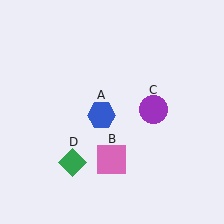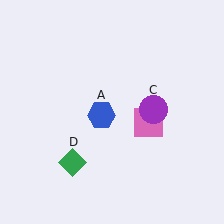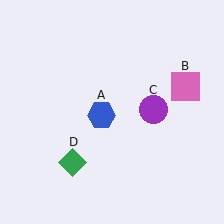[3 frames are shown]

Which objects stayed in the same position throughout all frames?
Blue hexagon (object A) and purple circle (object C) and green diamond (object D) remained stationary.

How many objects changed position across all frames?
1 object changed position: pink square (object B).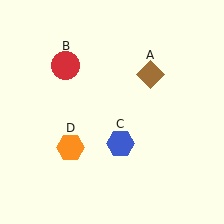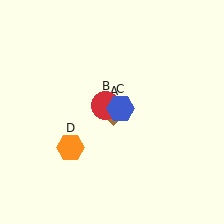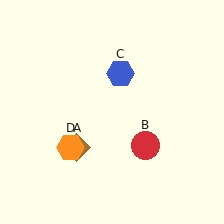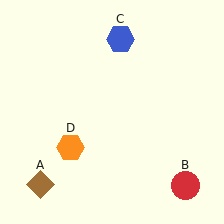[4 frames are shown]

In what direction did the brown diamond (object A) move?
The brown diamond (object A) moved down and to the left.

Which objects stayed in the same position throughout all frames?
Orange hexagon (object D) remained stationary.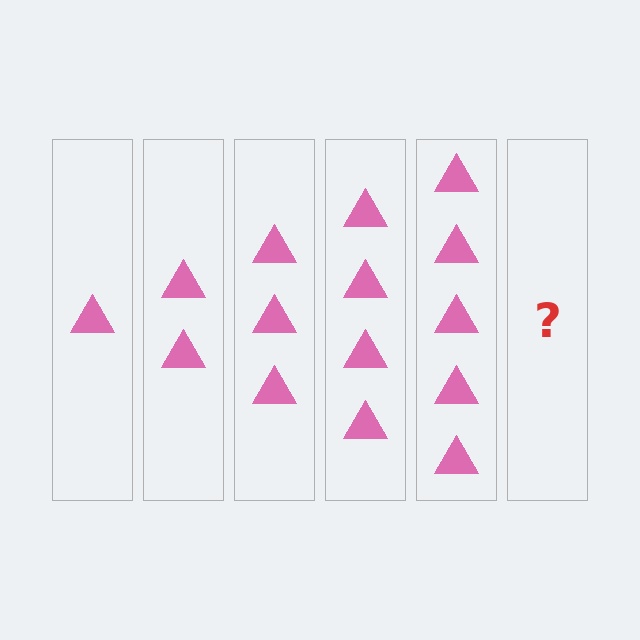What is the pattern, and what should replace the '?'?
The pattern is that each step adds one more triangle. The '?' should be 6 triangles.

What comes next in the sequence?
The next element should be 6 triangles.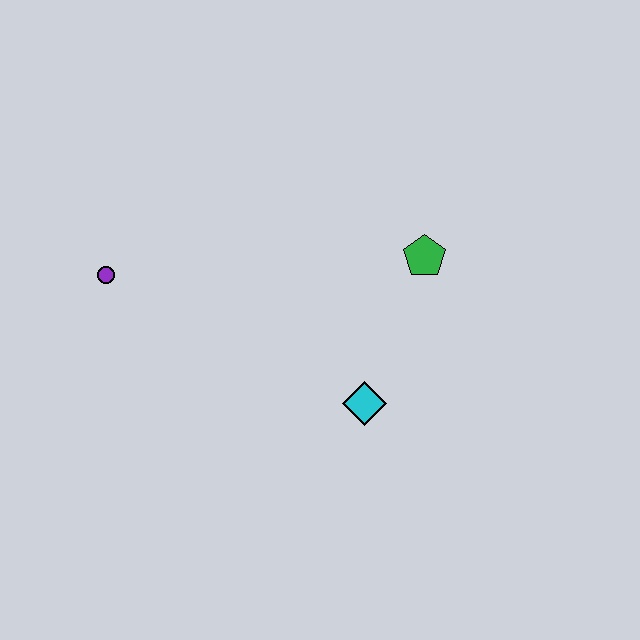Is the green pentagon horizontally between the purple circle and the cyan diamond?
No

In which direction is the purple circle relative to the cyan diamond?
The purple circle is to the left of the cyan diamond.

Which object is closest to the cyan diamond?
The green pentagon is closest to the cyan diamond.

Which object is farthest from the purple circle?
The green pentagon is farthest from the purple circle.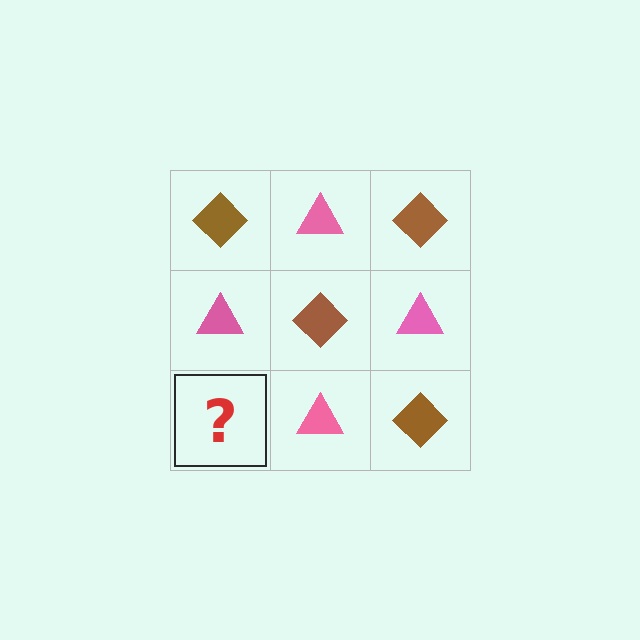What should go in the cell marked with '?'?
The missing cell should contain a brown diamond.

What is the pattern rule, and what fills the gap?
The rule is that it alternates brown diamond and pink triangle in a checkerboard pattern. The gap should be filled with a brown diamond.